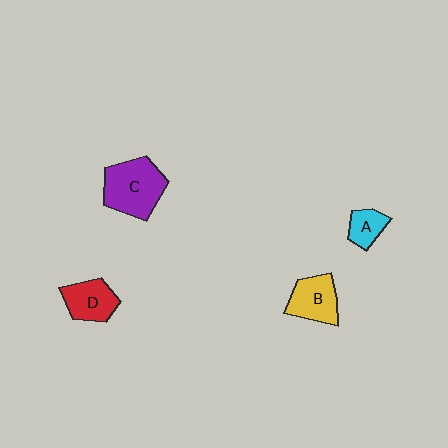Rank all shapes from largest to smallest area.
From largest to smallest: C (purple), B (yellow), D (red), A (cyan).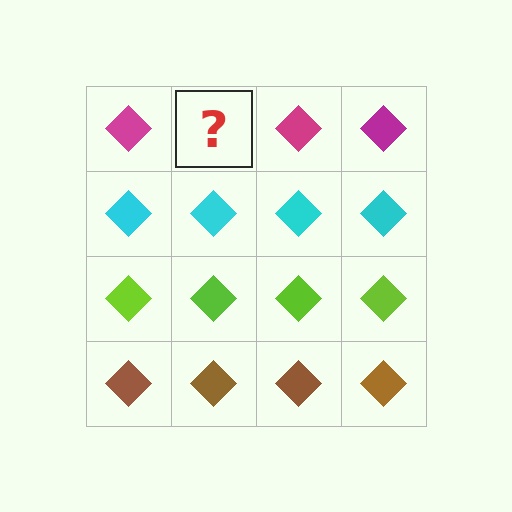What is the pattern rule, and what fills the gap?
The rule is that each row has a consistent color. The gap should be filled with a magenta diamond.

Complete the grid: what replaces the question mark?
The question mark should be replaced with a magenta diamond.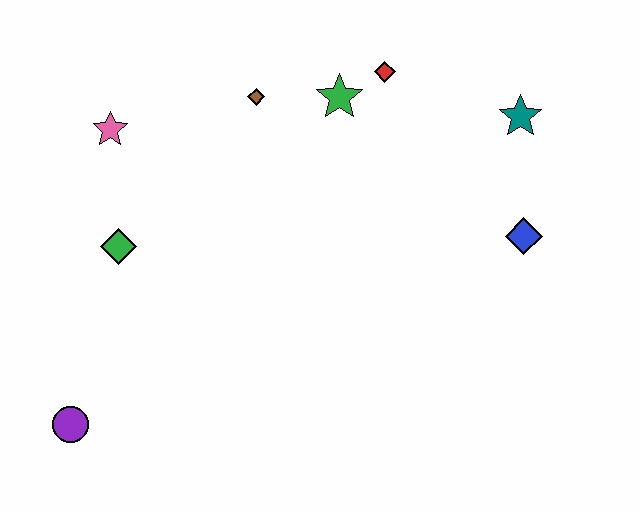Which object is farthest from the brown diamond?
The purple circle is farthest from the brown diamond.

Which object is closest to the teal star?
The blue diamond is closest to the teal star.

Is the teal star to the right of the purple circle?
Yes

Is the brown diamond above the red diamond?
No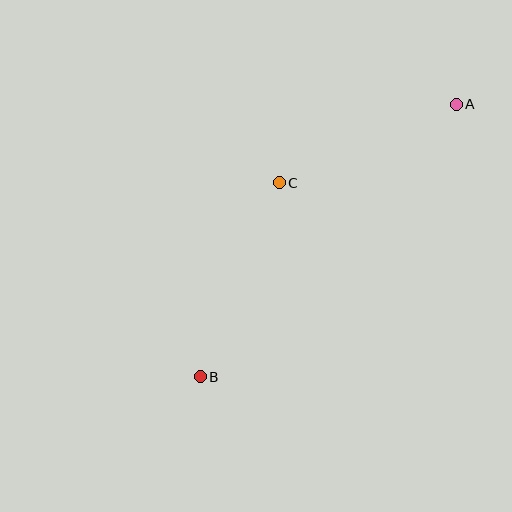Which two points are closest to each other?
Points A and C are closest to each other.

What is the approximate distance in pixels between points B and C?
The distance between B and C is approximately 209 pixels.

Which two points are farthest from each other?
Points A and B are farthest from each other.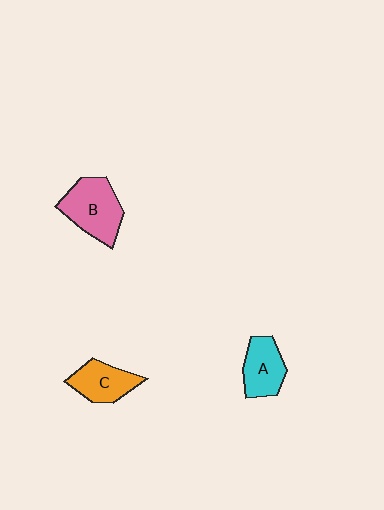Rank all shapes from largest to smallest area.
From largest to smallest: B (pink), A (cyan), C (orange).